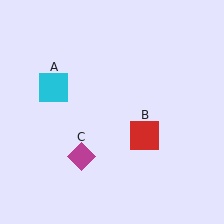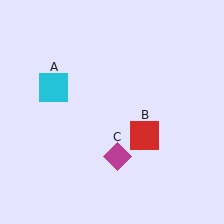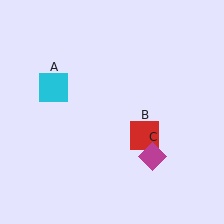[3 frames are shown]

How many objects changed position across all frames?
1 object changed position: magenta diamond (object C).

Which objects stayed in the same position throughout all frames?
Cyan square (object A) and red square (object B) remained stationary.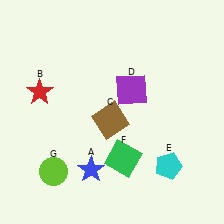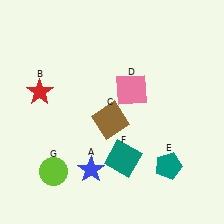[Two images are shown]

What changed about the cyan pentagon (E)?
In Image 1, E is cyan. In Image 2, it changed to teal.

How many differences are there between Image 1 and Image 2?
There are 3 differences between the two images.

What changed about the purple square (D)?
In Image 1, D is purple. In Image 2, it changed to pink.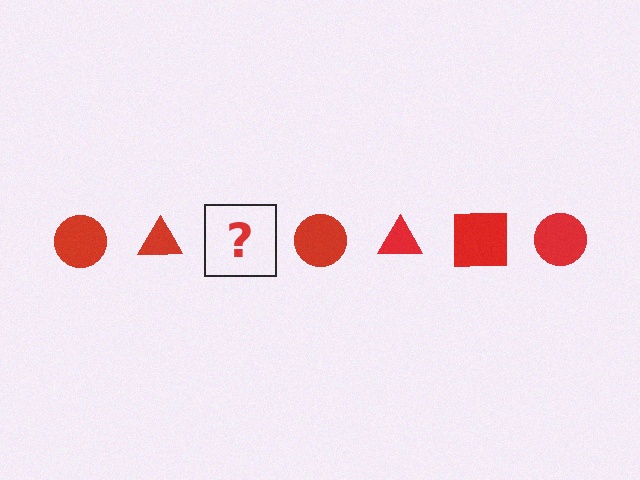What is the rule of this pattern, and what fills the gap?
The rule is that the pattern cycles through circle, triangle, square shapes in red. The gap should be filled with a red square.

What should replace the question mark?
The question mark should be replaced with a red square.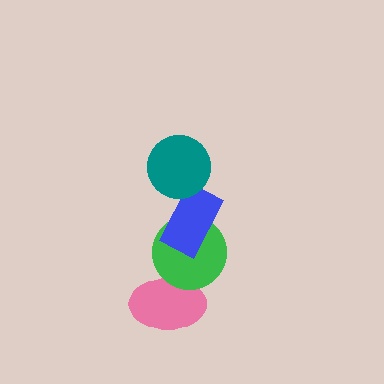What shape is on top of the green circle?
The blue rectangle is on top of the green circle.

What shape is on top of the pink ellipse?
The green circle is on top of the pink ellipse.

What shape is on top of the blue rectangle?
The teal circle is on top of the blue rectangle.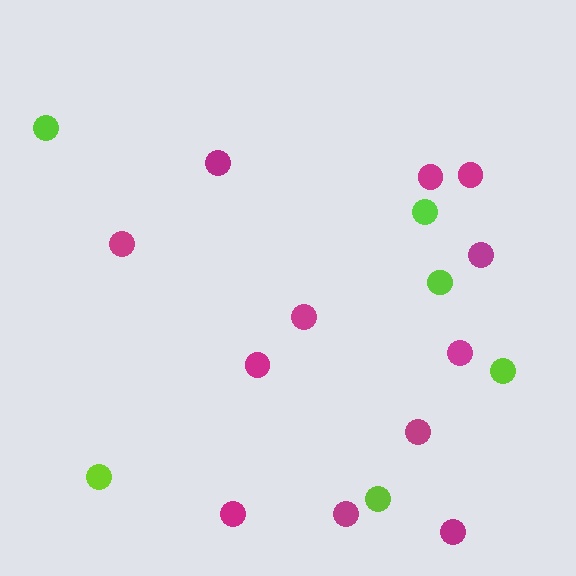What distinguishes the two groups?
There are 2 groups: one group of lime circles (6) and one group of magenta circles (12).